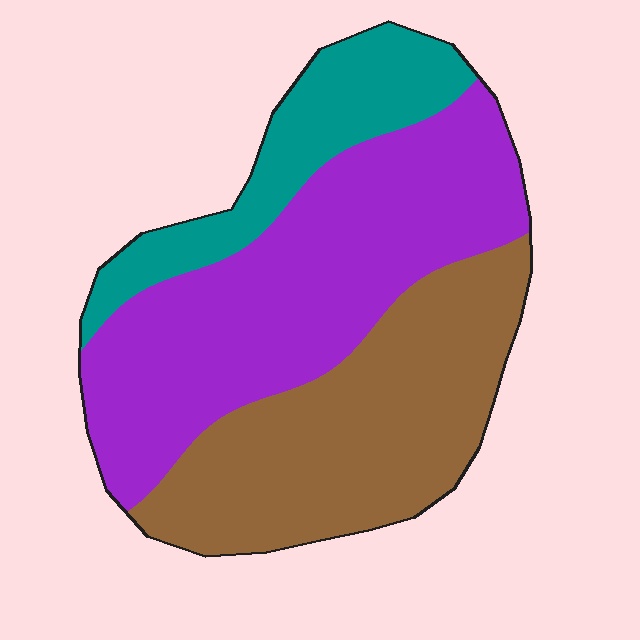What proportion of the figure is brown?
Brown takes up about three eighths (3/8) of the figure.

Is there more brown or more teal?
Brown.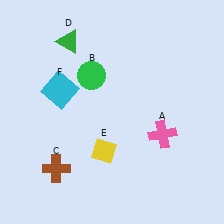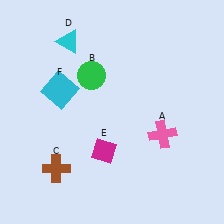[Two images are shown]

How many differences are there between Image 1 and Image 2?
There are 2 differences between the two images.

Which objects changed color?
D changed from green to cyan. E changed from yellow to magenta.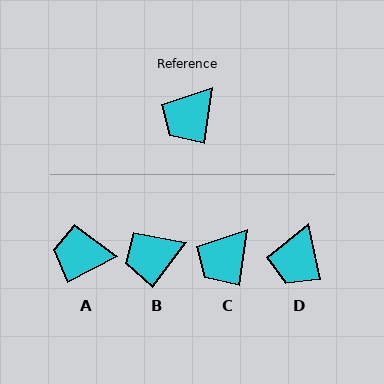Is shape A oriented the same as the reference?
No, it is off by about 54 degrees.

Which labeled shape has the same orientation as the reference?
C.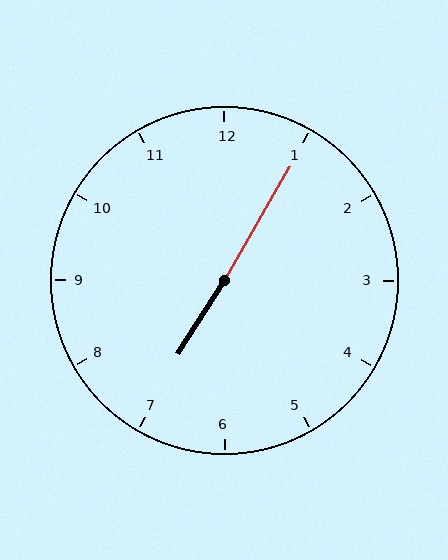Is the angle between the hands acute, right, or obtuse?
It is obtuse.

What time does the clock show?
7:05.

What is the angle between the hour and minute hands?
Approximately 178 degrees.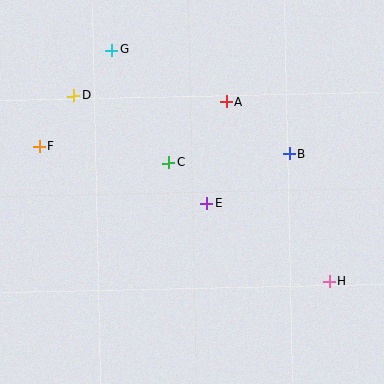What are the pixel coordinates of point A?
Point A is at (226, 102).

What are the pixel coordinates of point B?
Point B is at (289, 154).